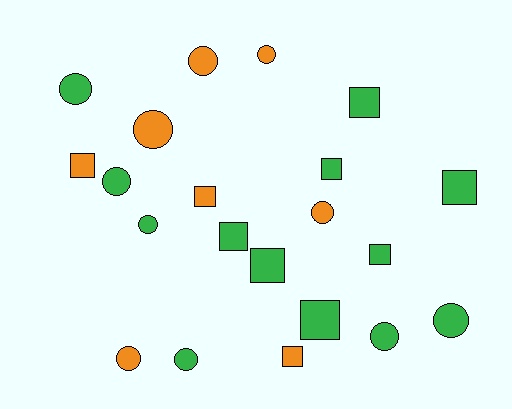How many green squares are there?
There are 7 green squares.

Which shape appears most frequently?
Circle, with 11 objects.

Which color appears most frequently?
Green, with 13 objects.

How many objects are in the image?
There are 21 objects.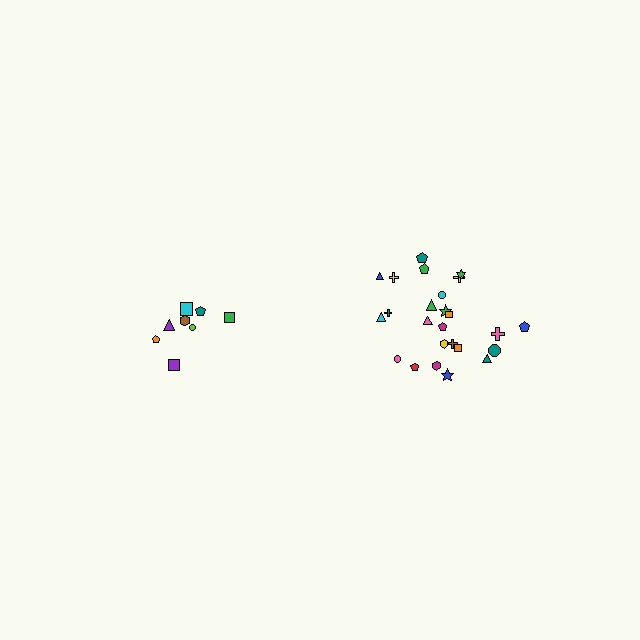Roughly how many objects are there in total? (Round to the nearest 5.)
Roughly 35 objects in total.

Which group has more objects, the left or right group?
The right group.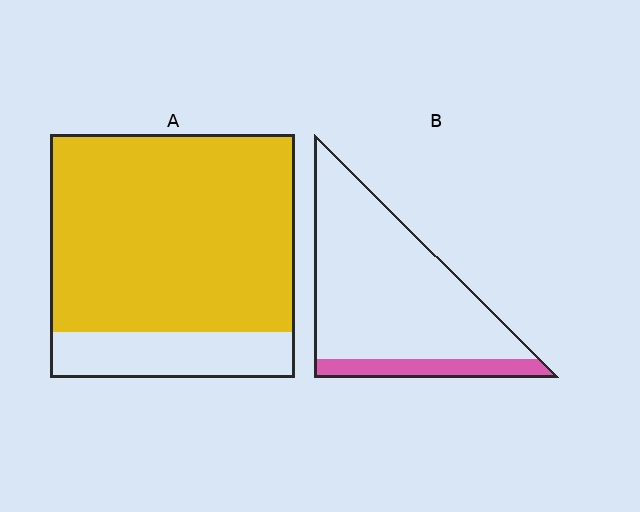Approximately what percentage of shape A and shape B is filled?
A is approximately 80% and B is approximately 15%.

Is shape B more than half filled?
No.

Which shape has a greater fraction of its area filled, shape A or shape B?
Shape A.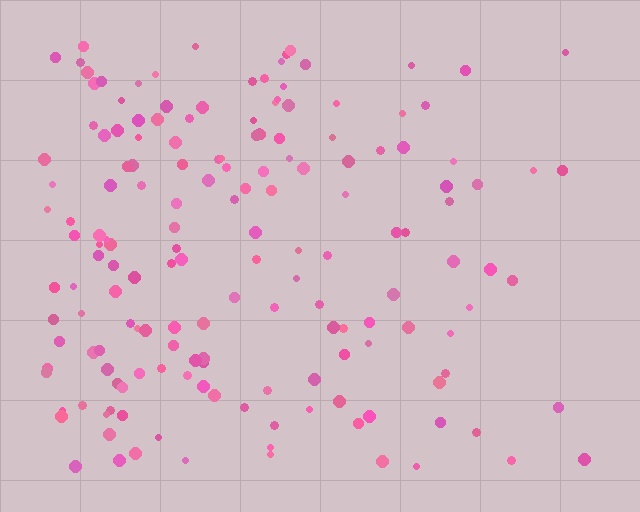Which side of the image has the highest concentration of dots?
The left.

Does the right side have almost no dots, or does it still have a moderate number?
Still a moderate number, just noticeably fewer than the left.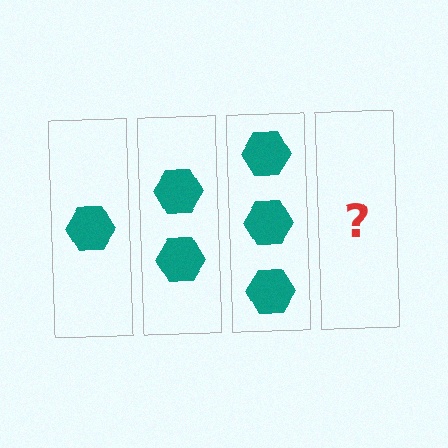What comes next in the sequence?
The next element should be 4 hexagons.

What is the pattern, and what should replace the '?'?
The pattern is that each step adds one more hexagon. The '?' should be 4 hexagons.